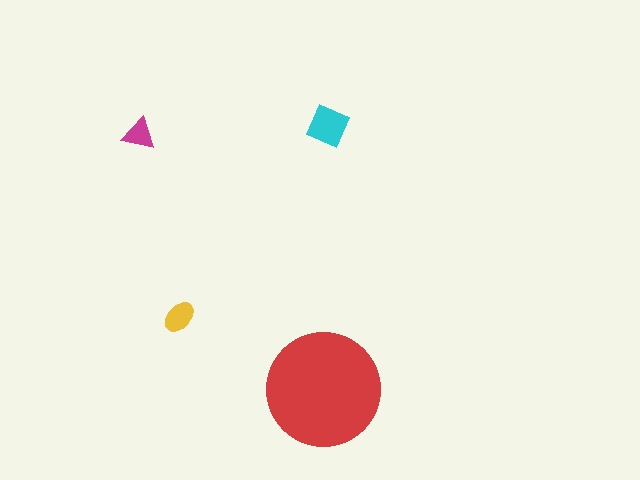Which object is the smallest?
The magenta triangle.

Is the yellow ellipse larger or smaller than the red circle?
Smaller.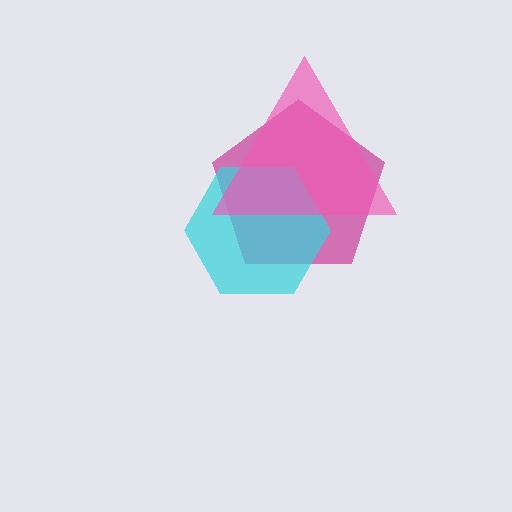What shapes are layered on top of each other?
The layered shapes are: a magenta pentagon, a cyan hexagon, a pink triangle.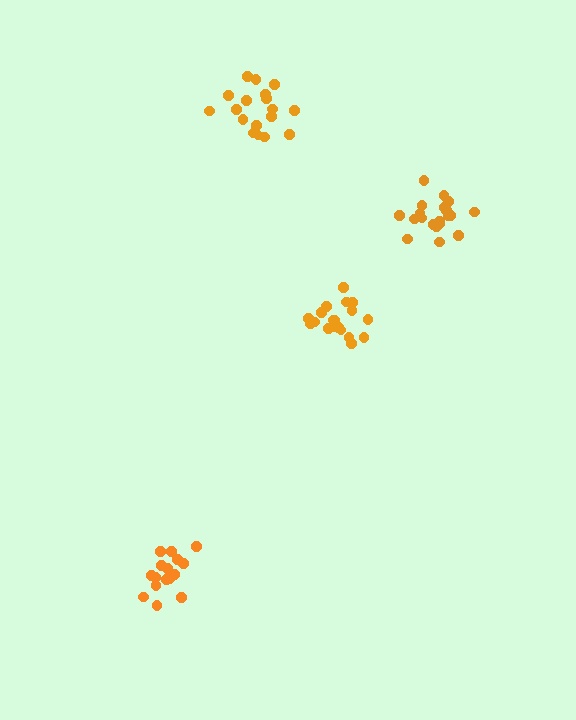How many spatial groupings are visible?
There are 4 spatial groupings.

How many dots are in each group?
Group 1: 20 dots, Group 2: 19 dots, Group 3: 18 dots, Group 4: 16 dots (73 total).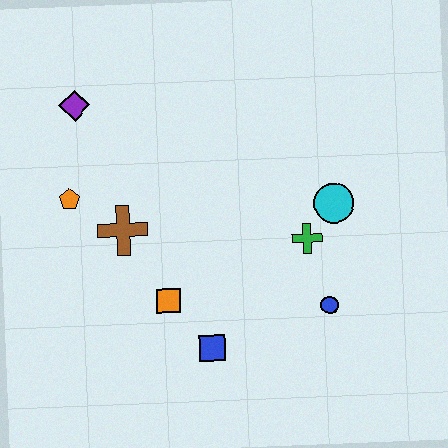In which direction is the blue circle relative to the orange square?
The blue circle is to the right of the orange square.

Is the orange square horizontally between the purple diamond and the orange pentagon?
No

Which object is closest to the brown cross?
The orange pentagon is closest to the brown cross.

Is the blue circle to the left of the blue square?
No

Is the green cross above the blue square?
Yes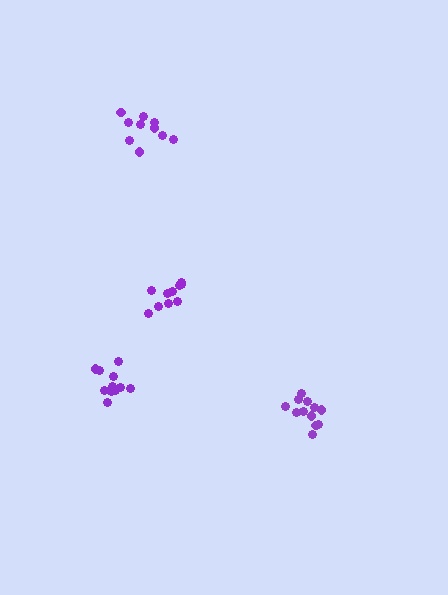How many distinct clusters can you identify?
There are 4 distinct clusters.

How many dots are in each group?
Group 1: 11 dots, Group 2: 10 dots, Group 3: 10 dots, Group 4: 12 dots (43 total).